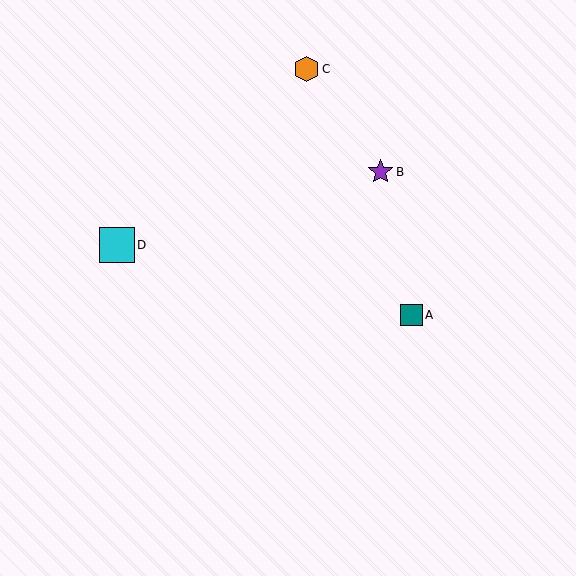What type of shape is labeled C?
Shape C is an orange hexagon.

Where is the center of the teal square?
The center of the teal square is at (411, 315).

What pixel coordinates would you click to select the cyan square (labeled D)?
Click at (117, 245) to select the cyan square D.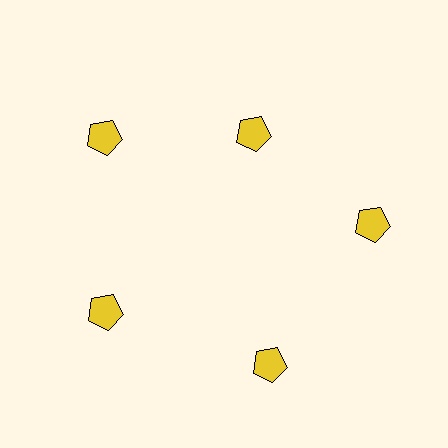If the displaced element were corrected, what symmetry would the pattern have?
It would have 5-fold rotational symmetry — the pattern would map onto itself every 72 degrees.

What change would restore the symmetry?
The symmetry would be restored by moving it outward, back onto the ring so that all 5 pentagons sit at equal angles and equal distance from the center.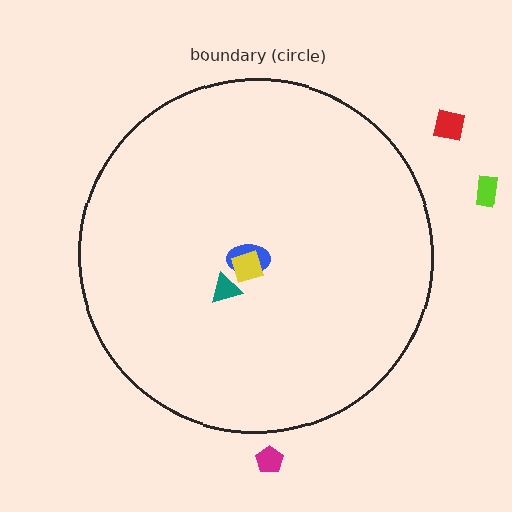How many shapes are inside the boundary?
3 inside, 3 outside.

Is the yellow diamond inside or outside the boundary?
Inside.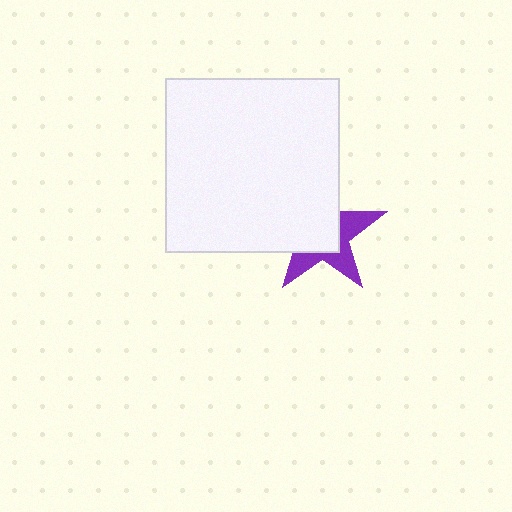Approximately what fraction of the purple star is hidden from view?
Roughly 58% of the purple star is hidden behind the white square.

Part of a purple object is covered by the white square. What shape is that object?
It is a star.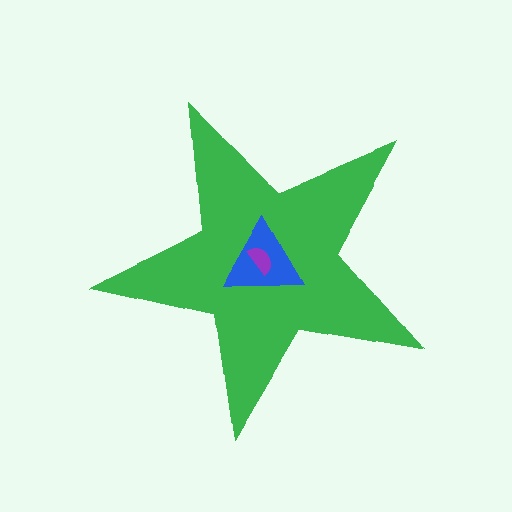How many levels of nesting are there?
3.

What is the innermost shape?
The purple semicircle.